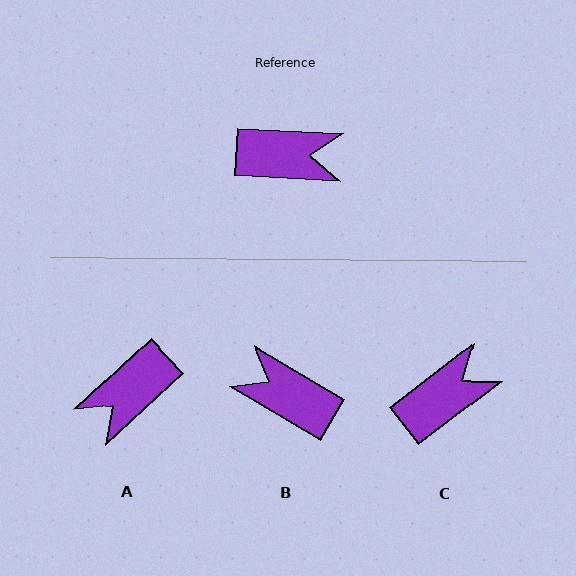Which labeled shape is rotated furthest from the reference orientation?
B, about 152 degrees away.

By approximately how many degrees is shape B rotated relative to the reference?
Approximately 152 degrees counter-clockwise.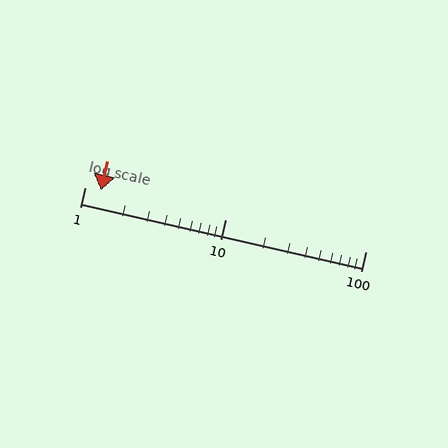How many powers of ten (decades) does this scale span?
The scale spans 2 decades, from 1 to 100.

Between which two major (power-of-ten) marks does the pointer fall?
The pointer is between 1 and 10.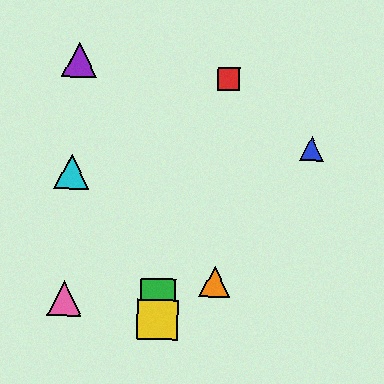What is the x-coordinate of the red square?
The red square is at x≈228.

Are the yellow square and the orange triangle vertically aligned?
No, the yellow square is at x≈157 and the orange triangle is at x≈215.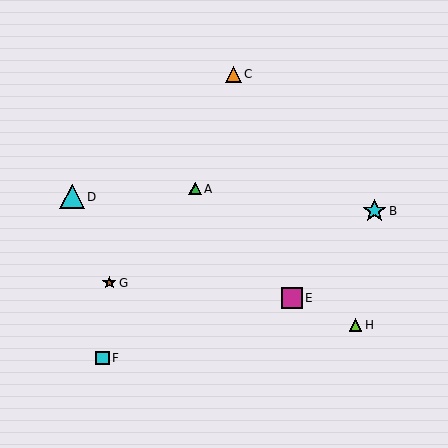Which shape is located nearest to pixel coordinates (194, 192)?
The green triangle (labeled A) at (195, 189) is nearest to that location.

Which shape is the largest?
The cyan triangle (labeled D) is the largest.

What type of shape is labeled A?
Shape A is a green triangle.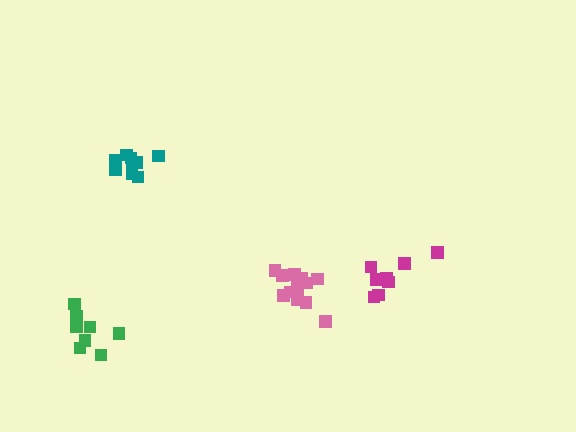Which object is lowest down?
The green cluster is bottommost.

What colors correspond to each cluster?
The clusters are colored: teal, green, pink, magenta.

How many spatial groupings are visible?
There are 4 spatial groupings.